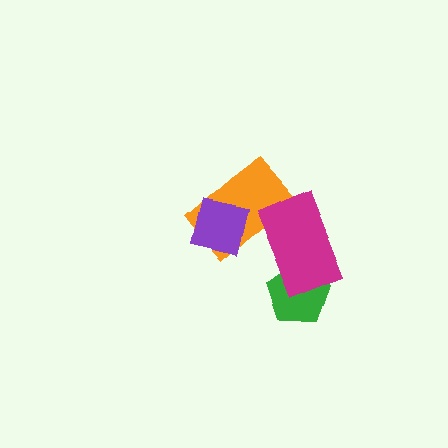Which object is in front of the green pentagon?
The magenta rectangle is in front of the green pentagon.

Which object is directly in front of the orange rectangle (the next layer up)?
The purple square is directly in front of the orange rectangle.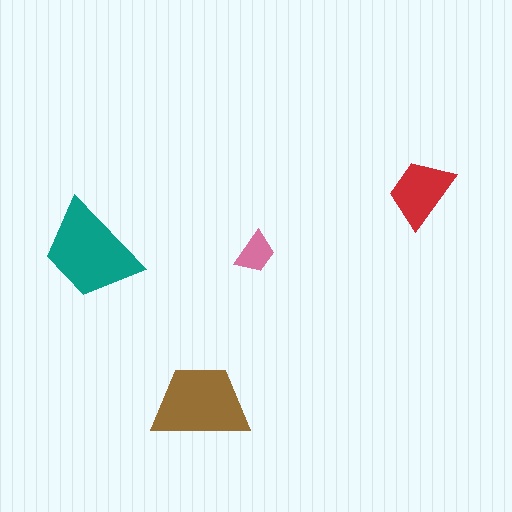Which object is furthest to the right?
The red trapezoid is rightmost.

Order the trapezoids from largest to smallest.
the teal one, the brown one, the red one, the pink one.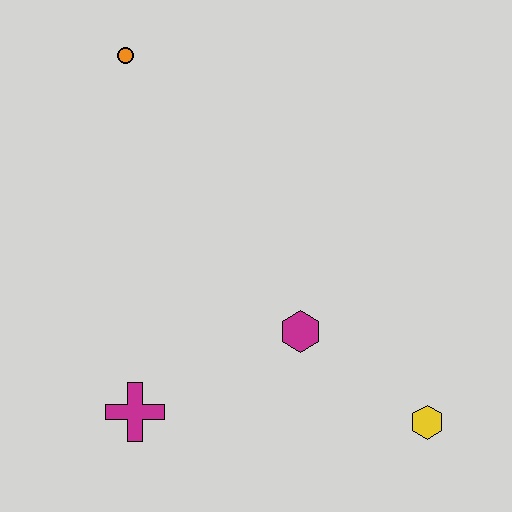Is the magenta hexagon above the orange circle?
No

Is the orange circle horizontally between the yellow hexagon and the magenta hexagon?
No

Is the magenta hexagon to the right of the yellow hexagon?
No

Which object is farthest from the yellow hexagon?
The orange circle is farthest from the yellow hexagon.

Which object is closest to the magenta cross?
The magenta hexagon is closest to the magenta cross.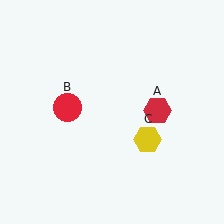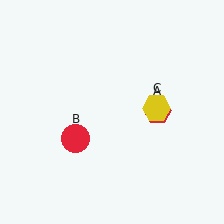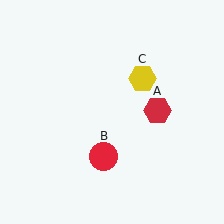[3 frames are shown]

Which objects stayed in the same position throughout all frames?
Red hexagon (object A) remained stationary.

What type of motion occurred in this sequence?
The red circle (object B), yellow hexagon (object C) rotated counterclockwise around the center of the scene.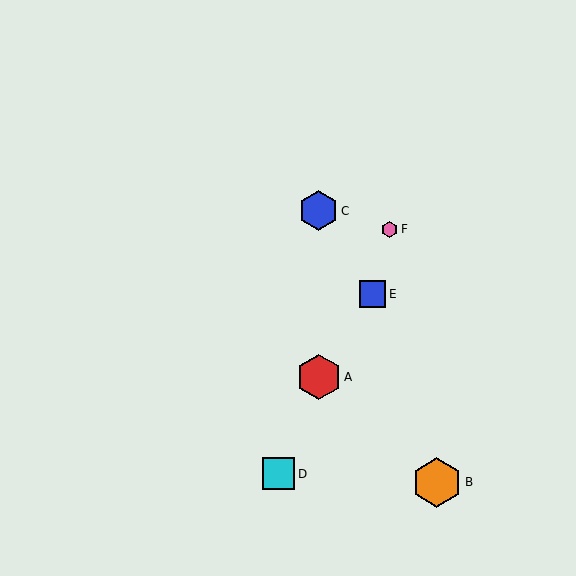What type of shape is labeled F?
Shape F is a pink hexagon.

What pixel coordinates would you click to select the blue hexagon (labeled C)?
Click at (318, 211) to select the blue hexagon C.